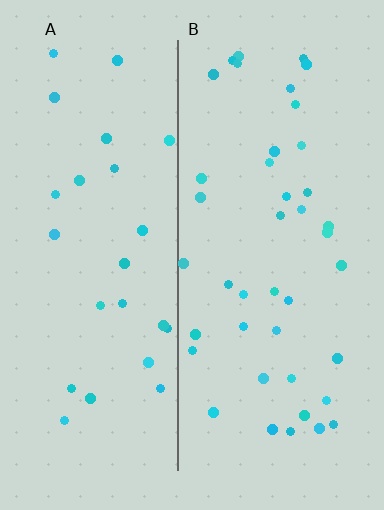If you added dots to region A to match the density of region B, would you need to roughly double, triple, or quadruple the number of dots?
Approximately double.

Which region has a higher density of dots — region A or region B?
B (the right).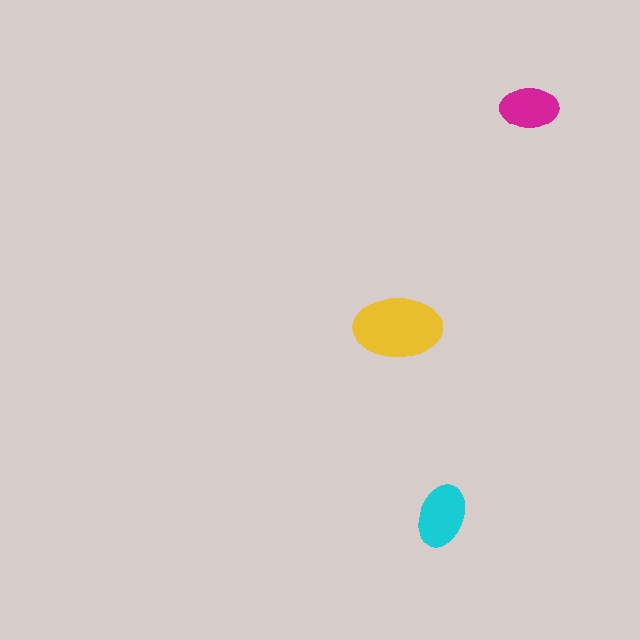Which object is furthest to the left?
The yellow ellipse is leftmost.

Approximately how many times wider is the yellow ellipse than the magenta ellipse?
About 1.5 times wider.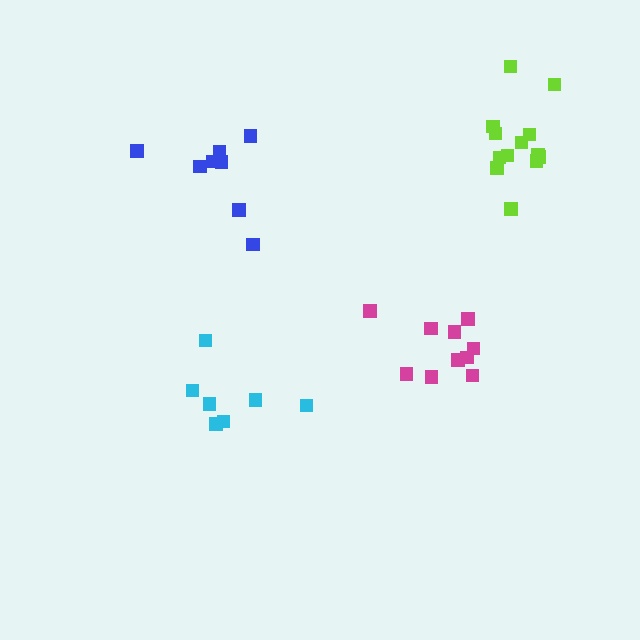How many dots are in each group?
Group 1: 7 dots, Group 2: 8 dots, Group 3: 13 dots, Group 4: 10 dots (38 total).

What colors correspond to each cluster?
The clusters are colored: cyan, blue, lime, magenta.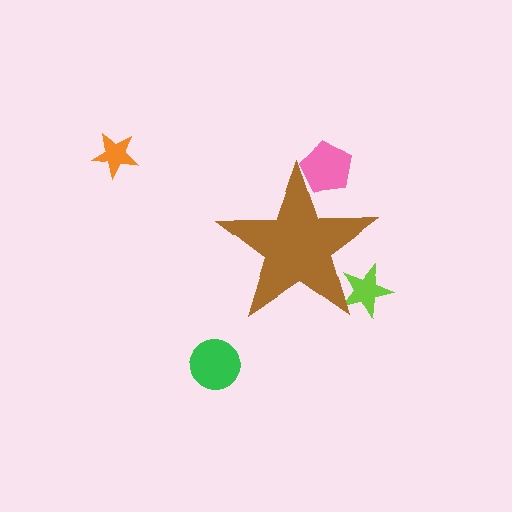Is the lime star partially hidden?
Yes, the lime star is partially hidden behind the brown star.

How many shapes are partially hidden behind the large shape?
2 shapes are partially hidden.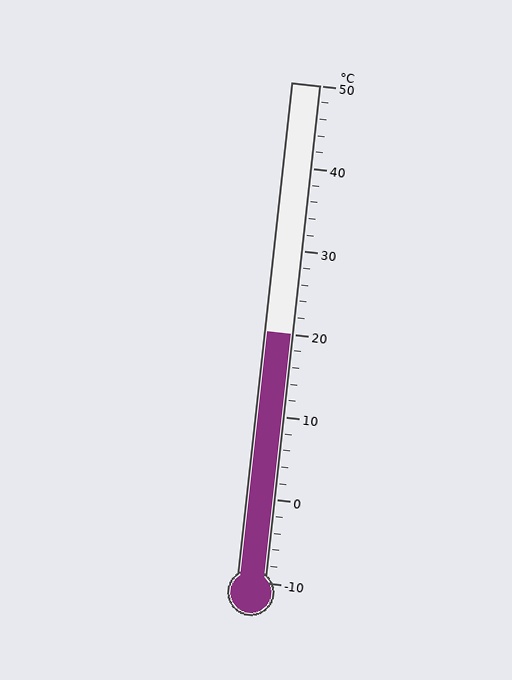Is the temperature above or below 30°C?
The temperature is below 30°C.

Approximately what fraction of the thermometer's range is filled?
The thermometer is filled to approximately 50% of its range.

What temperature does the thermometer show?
The thermometer shows approximately 20°C.